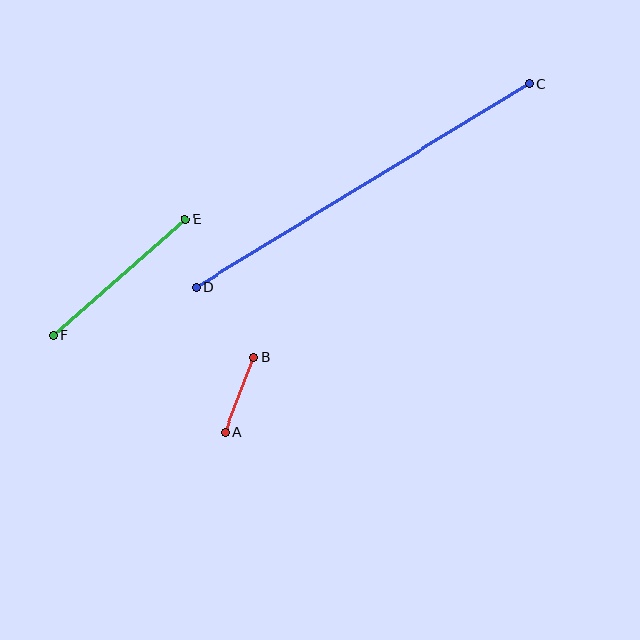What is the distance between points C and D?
The distance is approximately 390 pixels.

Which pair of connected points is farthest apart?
Points C and D are farthest apart.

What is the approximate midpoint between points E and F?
The midpoint is at approximately (119, 277) pixels.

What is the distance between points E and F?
The distance is approximately 176 pixels.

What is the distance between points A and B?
The distance is approximately 81 pixels.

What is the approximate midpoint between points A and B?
The midpoint is at approximately (239, 395) pixels.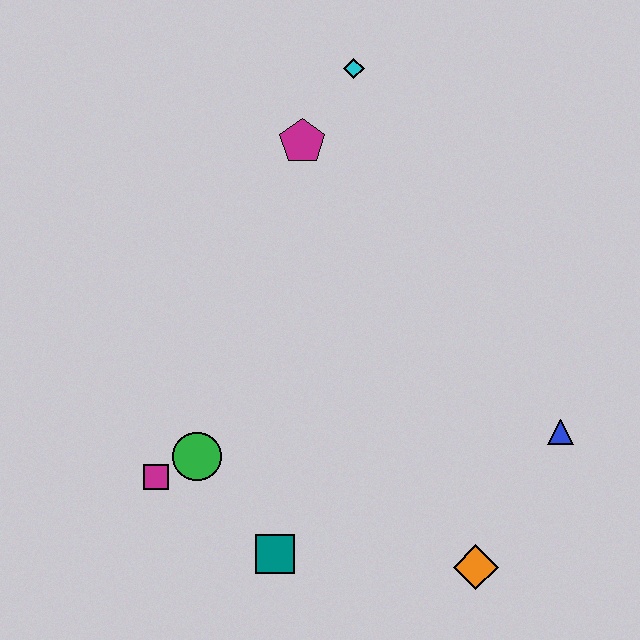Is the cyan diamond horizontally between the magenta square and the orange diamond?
Yes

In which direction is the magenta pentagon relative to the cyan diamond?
The magenta pentagon is below the cyan diamond.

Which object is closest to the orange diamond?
The blue triangle is closest to the orange diamond.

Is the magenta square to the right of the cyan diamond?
No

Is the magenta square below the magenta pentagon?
Yes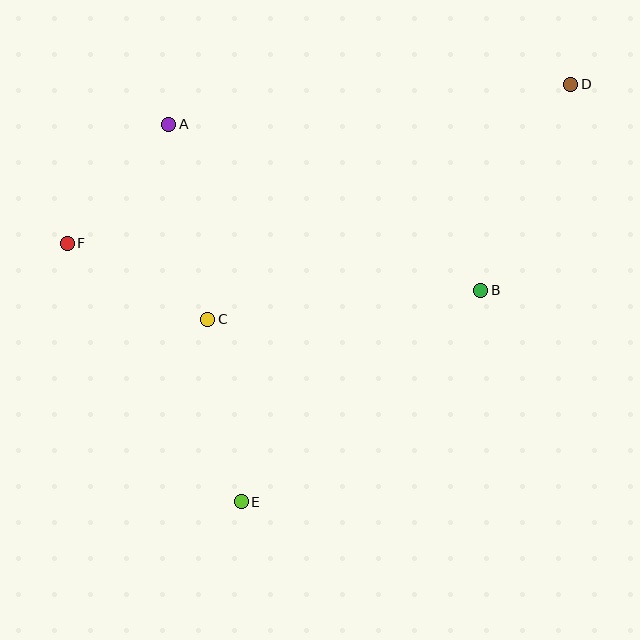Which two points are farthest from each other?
Points D and E are farthest from each other.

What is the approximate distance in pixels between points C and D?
The distance between C and D is approximately 432 pixels.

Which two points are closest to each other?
Points A and F are closest to each other.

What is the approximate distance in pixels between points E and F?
The distance between E and F is approximately 311 pixels.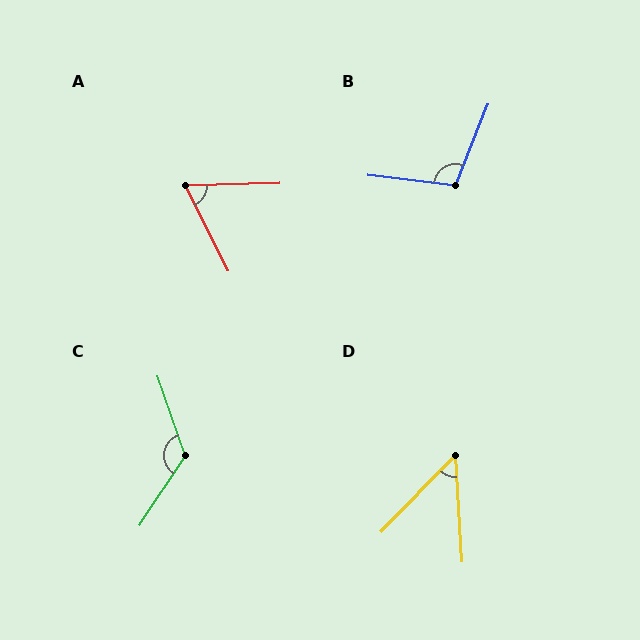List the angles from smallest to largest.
D (48°), A (65°), B (105°), C (127°).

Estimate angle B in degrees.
Approximately 105 degrees.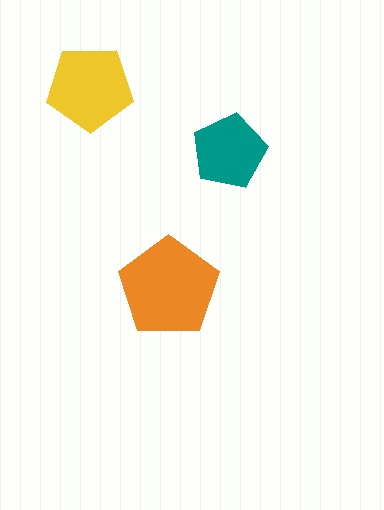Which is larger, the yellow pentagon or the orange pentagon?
The orange one.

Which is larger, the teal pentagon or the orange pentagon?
The orange one.